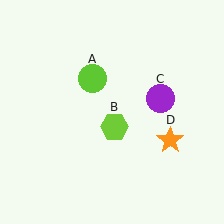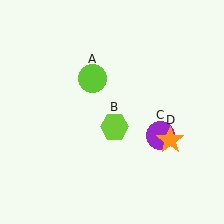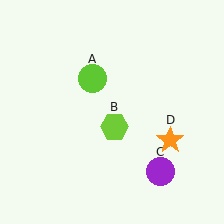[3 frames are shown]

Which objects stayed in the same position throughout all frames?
Lime circle (object A) and lime hexagon (object B) and orange star (object D) remained stationary.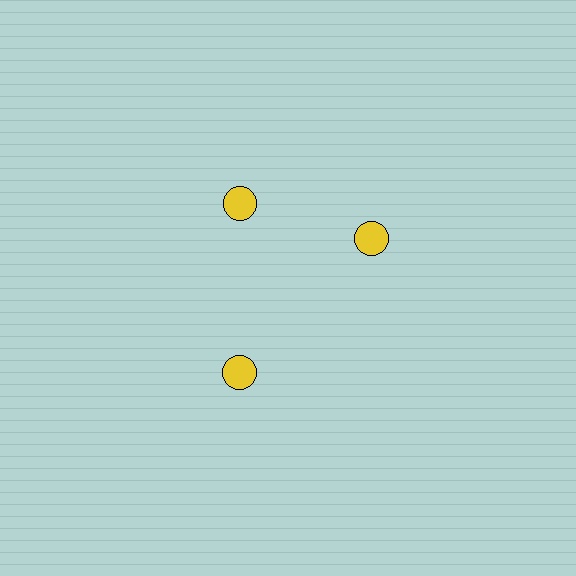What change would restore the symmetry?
The symmetry would be restored by rotating it back into even spacing with its neighbors so that all 3 circles sit at equal angles and equal distance from the center.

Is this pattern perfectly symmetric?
No. The 3 yellow circles are arranged in a ring, but one element near the 3 o'clock position is rotated out of alignment along the ring, breaking the 3-fold rotational symmetry.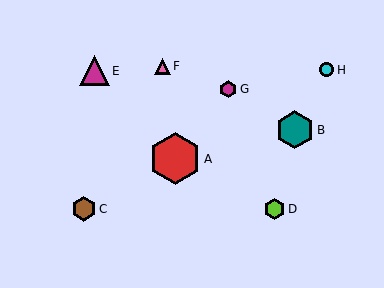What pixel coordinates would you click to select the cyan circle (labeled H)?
Click at (326, 70) to select the cyan circle H.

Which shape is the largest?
The red hexagon (labeled A) is the largest.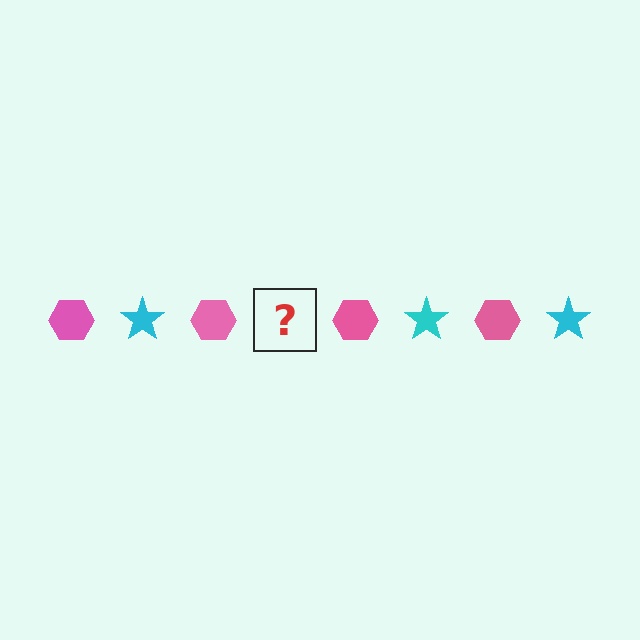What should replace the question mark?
The question mark should be replaced with a cyan star.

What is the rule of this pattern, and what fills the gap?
The rule is that the pattern alternates between pink hexagon and cyan star. The gap should be filled with a cyan star.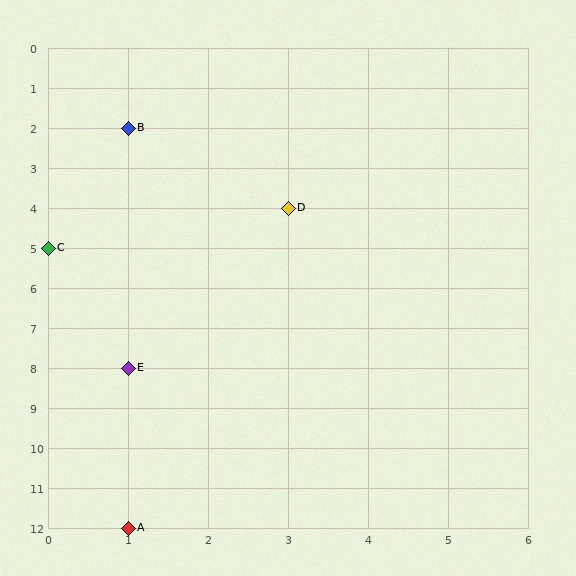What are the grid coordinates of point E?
Point E is at grid coordinates (1, 8).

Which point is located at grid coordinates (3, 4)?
Point D is at (3, 4).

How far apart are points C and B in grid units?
Points C and B are 1 column and 3 rows apart (about 3.2 grid units diagonally).